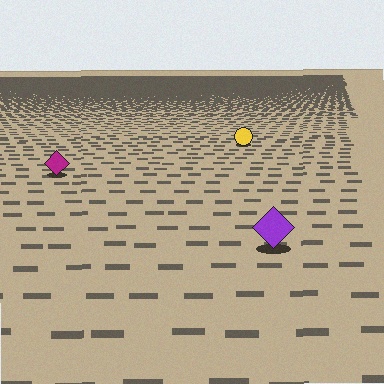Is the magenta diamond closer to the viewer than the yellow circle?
Yes. The magenta diamond is closer — you can tell from the texture gradient: the ground texture is coarser near it.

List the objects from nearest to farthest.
From nearest to farthest: the purple diamond, the magenta diamond, the yellow circle.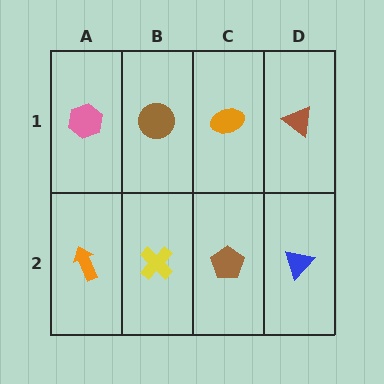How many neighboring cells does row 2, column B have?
3.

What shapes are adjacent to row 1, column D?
A blue triangle (row 2, column D), an orange ellipse (row 1, column C).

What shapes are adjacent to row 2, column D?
A brown triangle (row 1, column D), a brown pentagon (row 2, column C).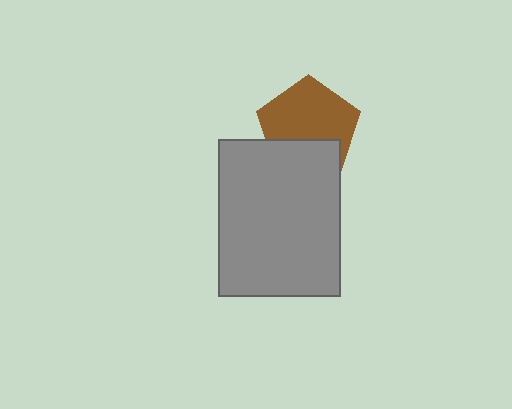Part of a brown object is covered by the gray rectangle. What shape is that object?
It is a pentagon.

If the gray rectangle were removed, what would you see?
You would see the complete brown pentagon.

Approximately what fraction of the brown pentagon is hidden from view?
Roughly 33% of the brown pentagon is hidden behind the gray rectangle.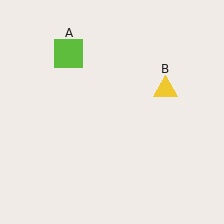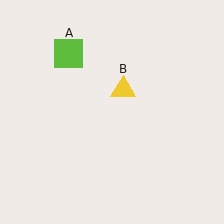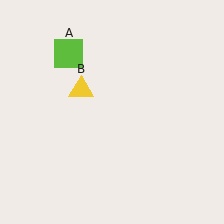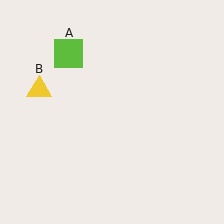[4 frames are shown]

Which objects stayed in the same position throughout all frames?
Lime square (object A) remained stationary.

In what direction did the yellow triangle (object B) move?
The yellow triangle (object B) moved left.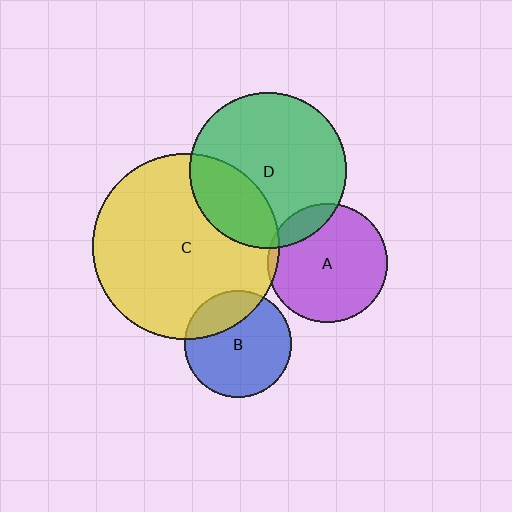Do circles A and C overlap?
Yes.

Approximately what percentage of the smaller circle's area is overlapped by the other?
Approximately 5%.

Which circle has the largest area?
Circle C (yellow).